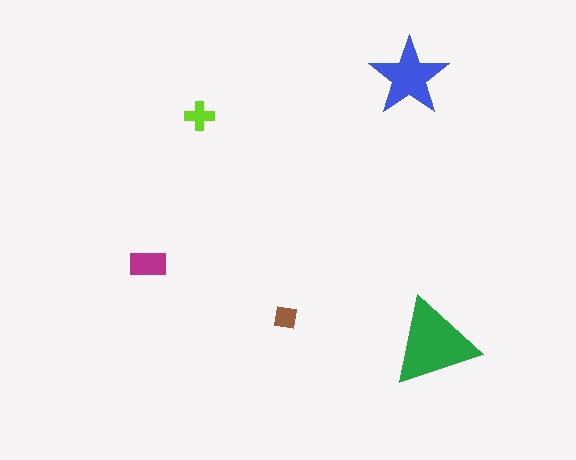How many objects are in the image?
There are 5 objects in the image.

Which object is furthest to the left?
The magenta rectangle is leftmost.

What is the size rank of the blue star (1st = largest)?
2nd.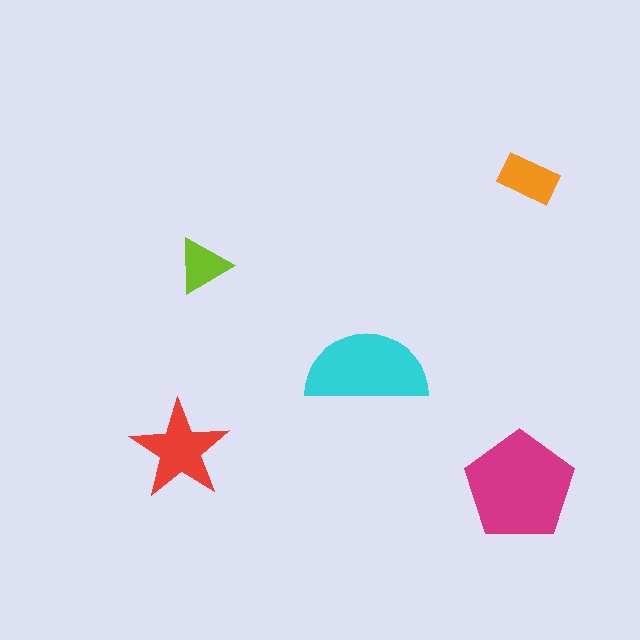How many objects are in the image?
There are 5 objects in the image.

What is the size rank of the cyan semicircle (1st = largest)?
2nd.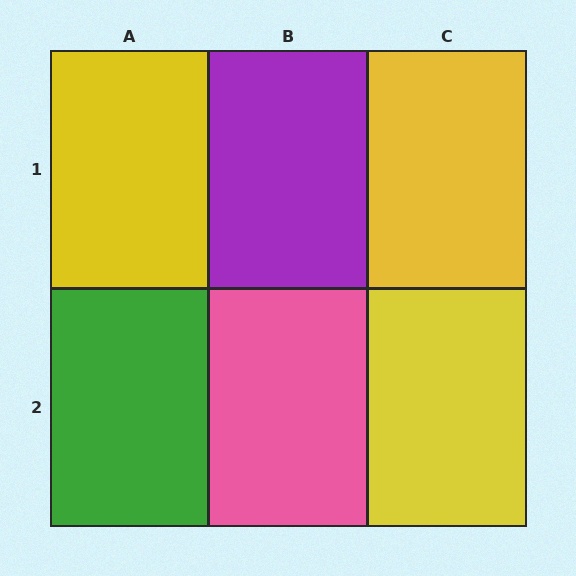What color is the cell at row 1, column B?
Purple.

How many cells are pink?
1 cell is pink.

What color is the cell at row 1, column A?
Yellow.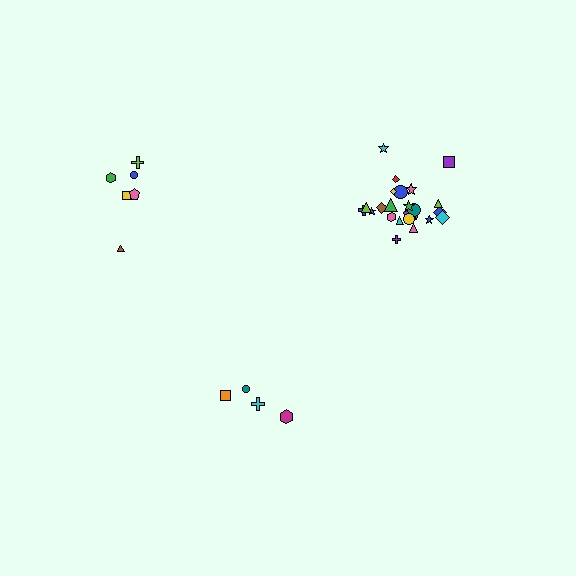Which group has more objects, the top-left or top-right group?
The top-right group.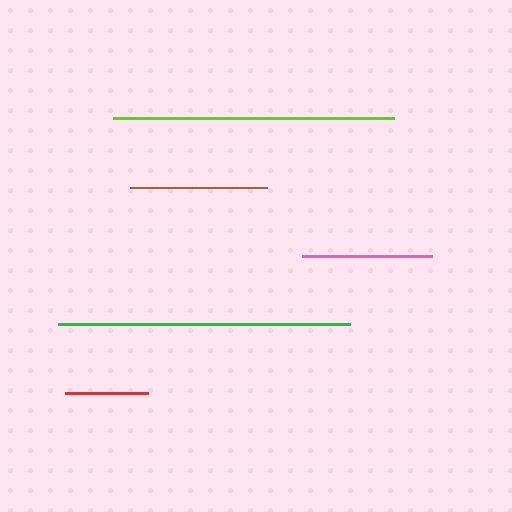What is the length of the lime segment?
The lime segment is approximately 281 pixels long.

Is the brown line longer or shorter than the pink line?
The brown line is longer than the pink line.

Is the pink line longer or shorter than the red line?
The pink line is longer than the red line.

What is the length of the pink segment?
The pink segment is approximately 130 pixels long.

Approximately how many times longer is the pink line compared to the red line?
The pink line is approximately 1.6 times the length of the red line.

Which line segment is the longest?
The green line is the longest at approximately 292 pixels.